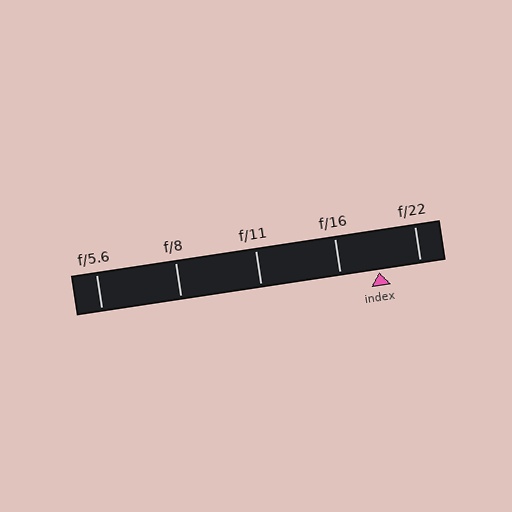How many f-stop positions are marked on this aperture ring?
There are 5 f-stop positions marked.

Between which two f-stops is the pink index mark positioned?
The index mark is between f/16 and f/22.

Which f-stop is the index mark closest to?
The index mark is closest to f/16.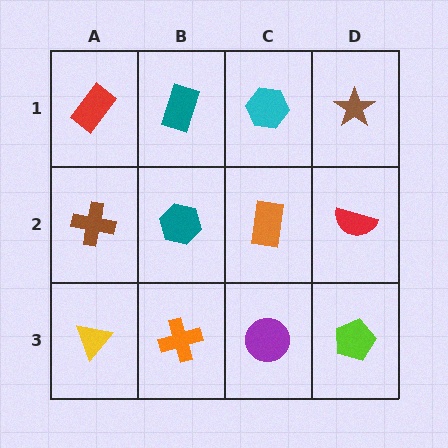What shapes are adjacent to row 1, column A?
A brown cross (row 2, column A), a teal rectangle (row 1, column B).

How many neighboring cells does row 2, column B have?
4.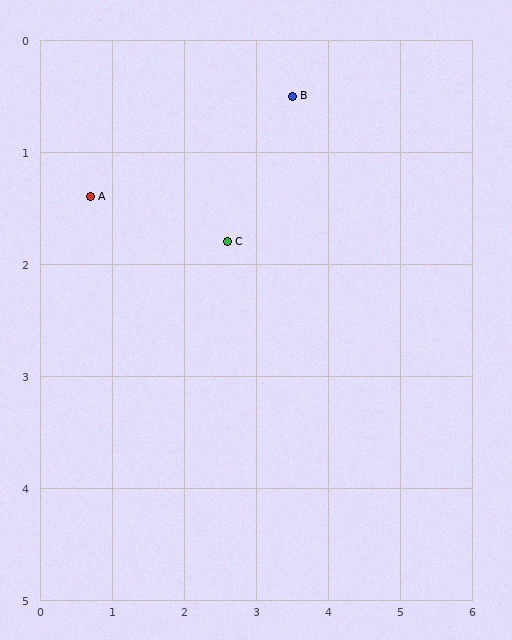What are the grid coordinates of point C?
Point C is at approximately (2.6, 1.8).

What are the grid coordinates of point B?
Point B is at approximately (3.5, 0.5).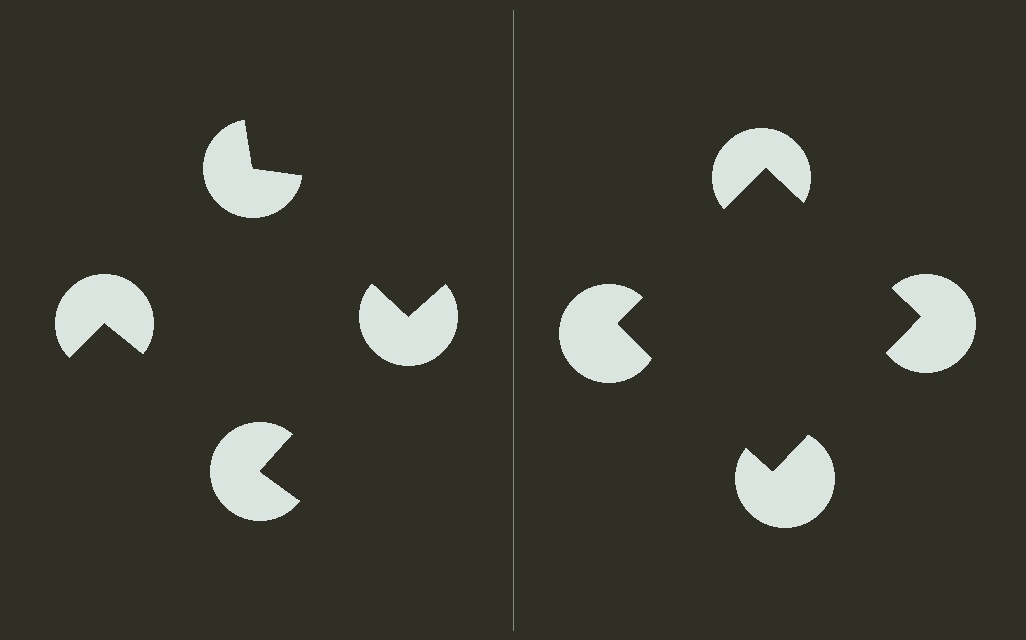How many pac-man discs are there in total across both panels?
8 — 4 on each side.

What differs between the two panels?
The pac-man discs are positioned identically on both sides; only the wedge orientations differ. On the right they align to a square; on the left they are misaligned.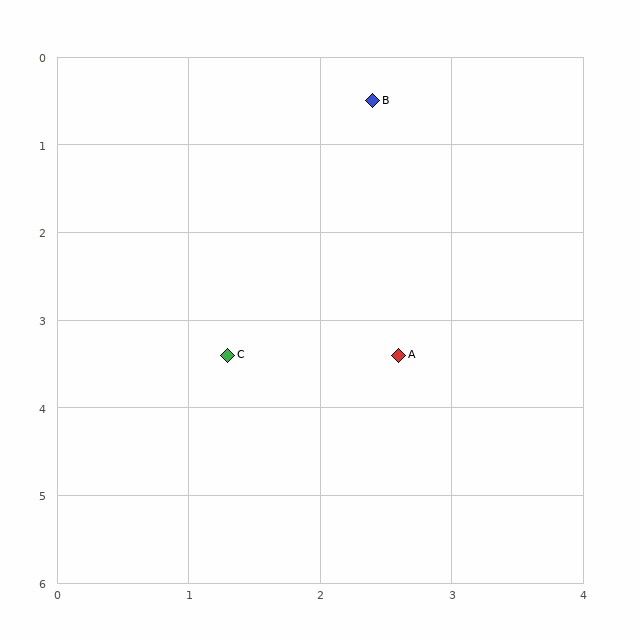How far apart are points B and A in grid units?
Points B and A are about 2.9 grid units apart.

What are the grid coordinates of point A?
Point A is at approximately (2.6, 3.4).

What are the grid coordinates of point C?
Point C is at approximately (1.3, 3.4).